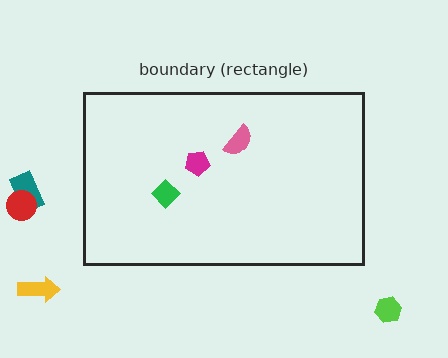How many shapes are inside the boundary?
3 inside, 4 outside.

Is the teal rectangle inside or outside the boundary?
Outside.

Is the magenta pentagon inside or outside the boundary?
Inside.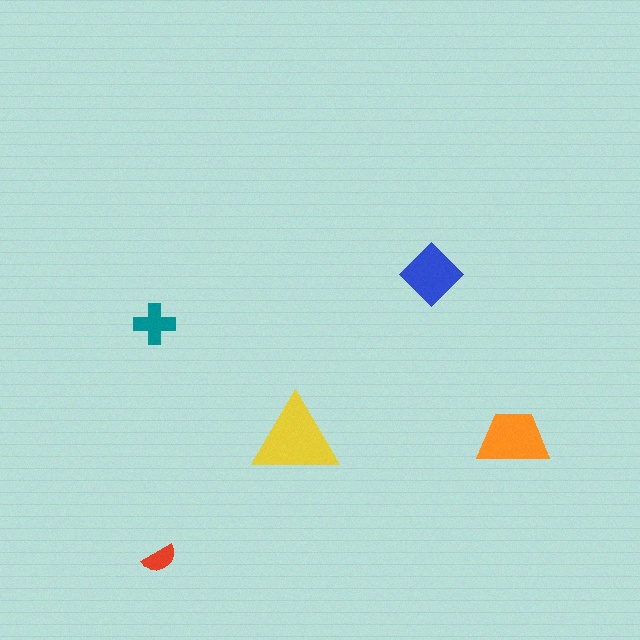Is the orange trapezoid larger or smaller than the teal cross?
Larger.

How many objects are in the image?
There are 5 objects in the image.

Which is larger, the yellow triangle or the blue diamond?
The yellow triangle.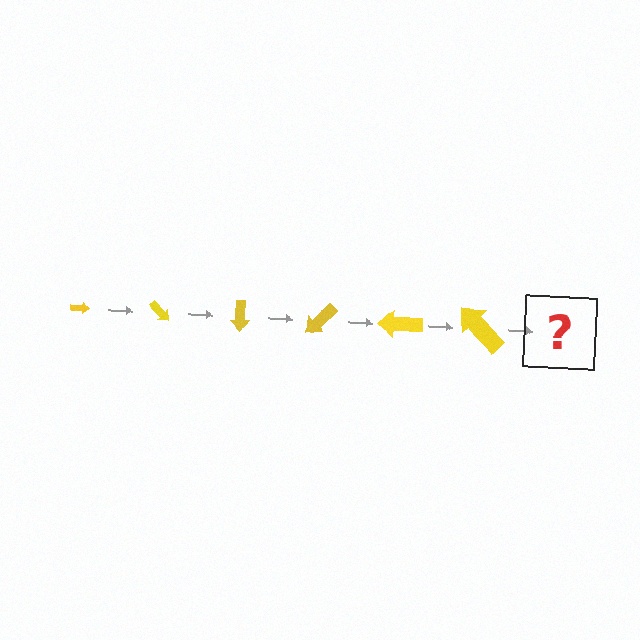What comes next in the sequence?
The next element should be an arrow, larger than the previous one and rotated 270 degrees from the start.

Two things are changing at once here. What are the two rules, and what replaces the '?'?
The two rules are that the arrow grows larger each step and it rotates 45 degrees each step. The '?' should be an arrow, larger than the previous one and rotated 270 degrees from the start.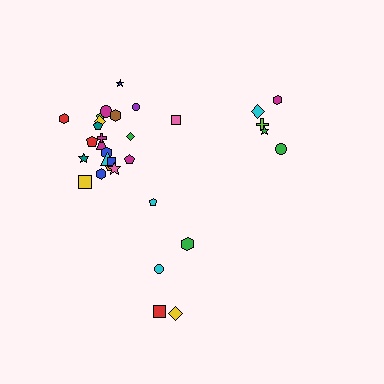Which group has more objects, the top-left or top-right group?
The top-left group.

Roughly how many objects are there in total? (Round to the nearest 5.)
Roughly 30 objects in total.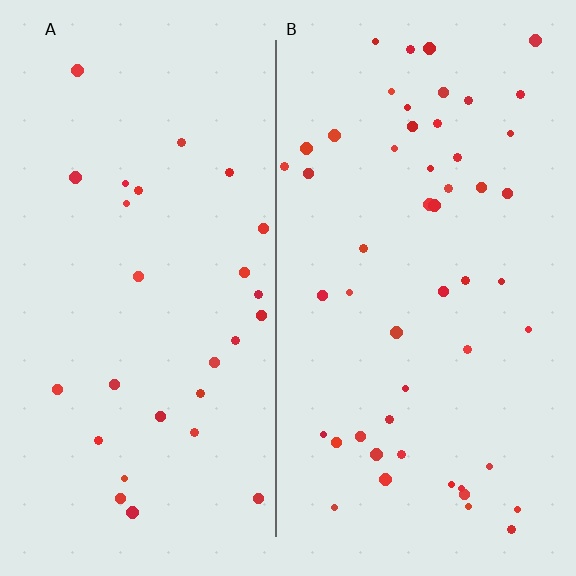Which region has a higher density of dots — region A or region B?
B (the right).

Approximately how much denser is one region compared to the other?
Approximately 1.8× — region B over region A.